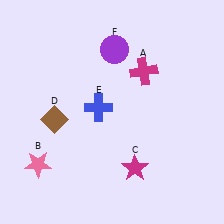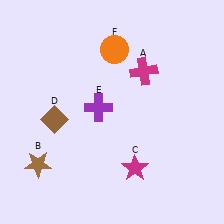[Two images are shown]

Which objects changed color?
B changed from pink to brown. E changed from blue to purple. F changed from purple to orange.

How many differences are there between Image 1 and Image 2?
There are 3 differences between the two images.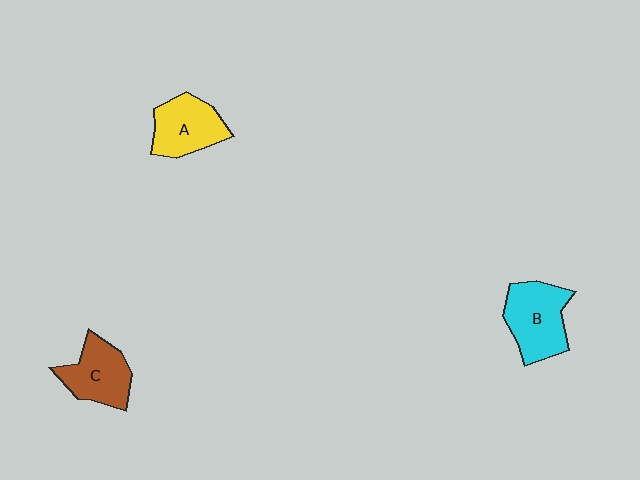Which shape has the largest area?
Shape B (cyan).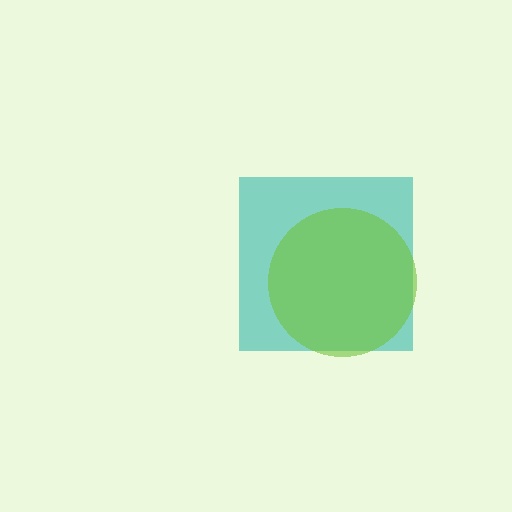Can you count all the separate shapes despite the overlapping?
Yes, there are 2 separate shapes.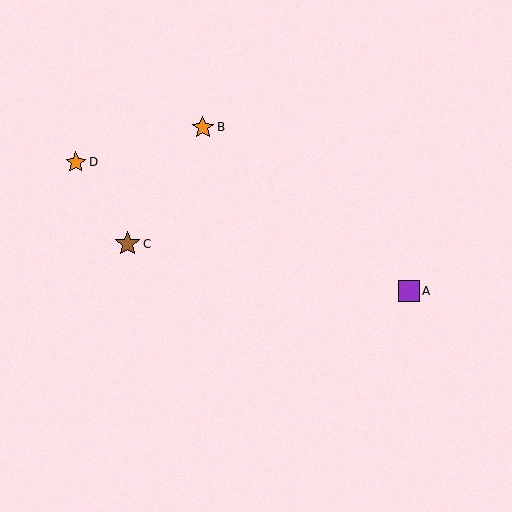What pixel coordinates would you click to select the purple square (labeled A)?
Click at (409, 291) to select the purple square A.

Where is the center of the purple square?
The center of the purple square is at (409, 291).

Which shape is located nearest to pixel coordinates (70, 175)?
The orange star (labeled D) at (76, 162) is nearest to that location.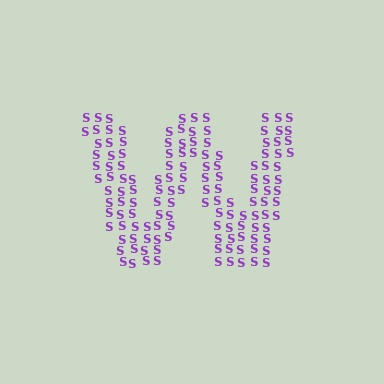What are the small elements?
The small elements are letter S's.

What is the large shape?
The large shape is the letter W.